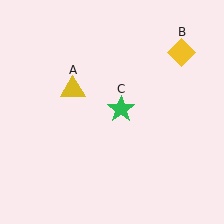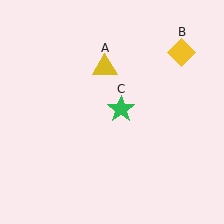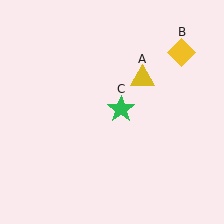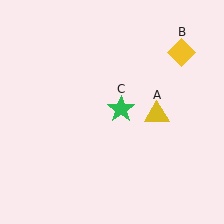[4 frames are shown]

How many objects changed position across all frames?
1 object changed position: yellow triangle (object A).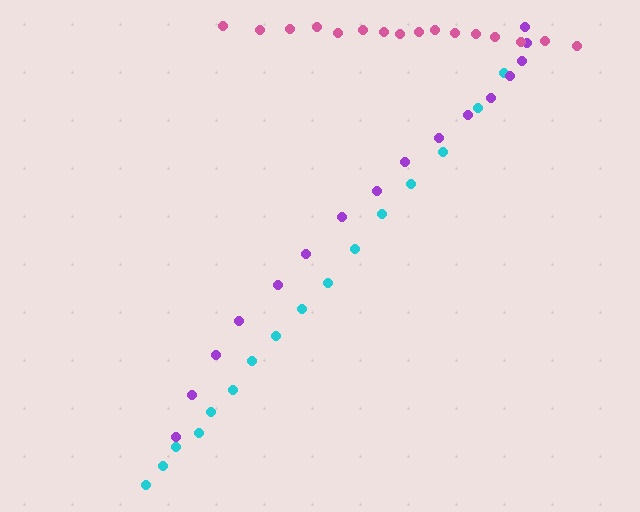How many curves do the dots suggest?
There are 3 distinct paths.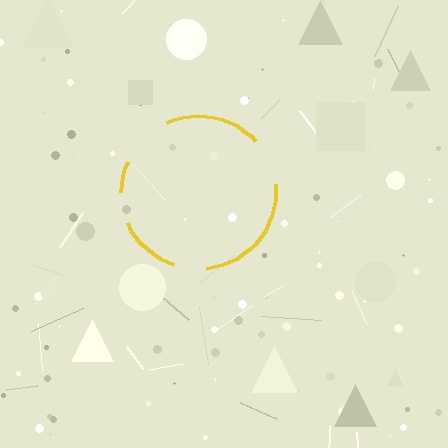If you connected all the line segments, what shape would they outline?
They would outline a circle.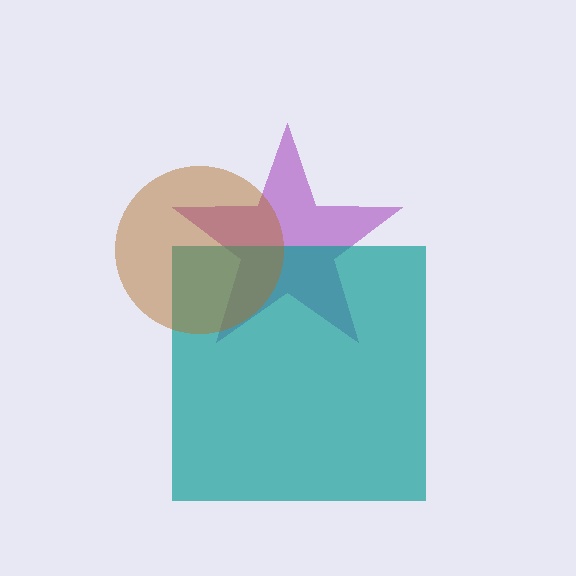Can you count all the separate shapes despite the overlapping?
Yes, there are 3 separate shapes.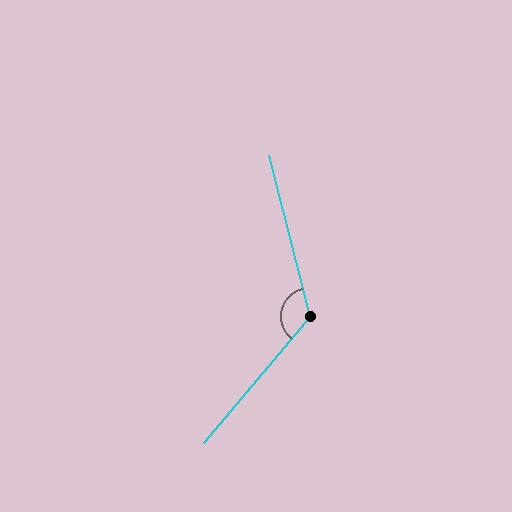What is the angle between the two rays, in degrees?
Approximately 126 degrees.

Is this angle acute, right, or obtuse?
It is obtuse.